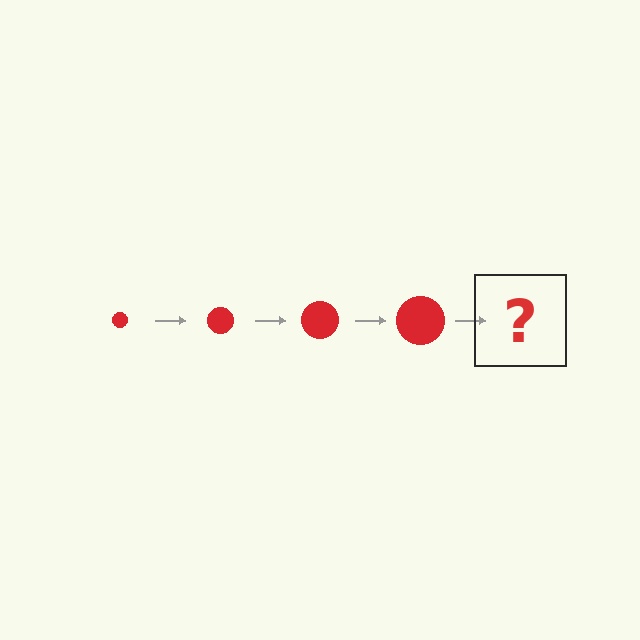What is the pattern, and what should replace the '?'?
The pattern is that the circle gets progressively larger each step. The '?' should be a red circle, larger than the previous one.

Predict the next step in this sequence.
The next step is a red circle, larger than the previous one.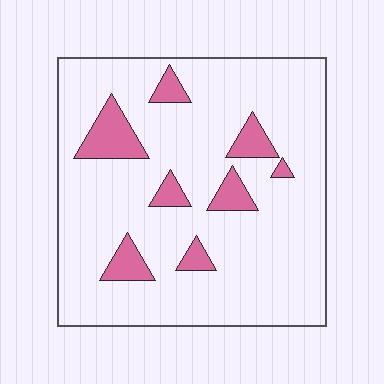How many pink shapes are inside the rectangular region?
8.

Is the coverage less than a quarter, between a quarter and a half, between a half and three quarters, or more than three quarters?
Less than a quarter.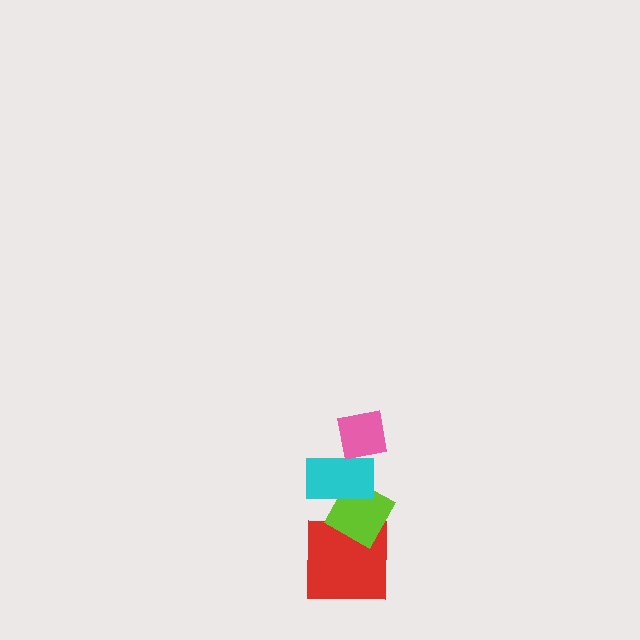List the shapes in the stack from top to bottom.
From top to bottom: the pink square, the cyan rectangle, the lime diamond, the red square.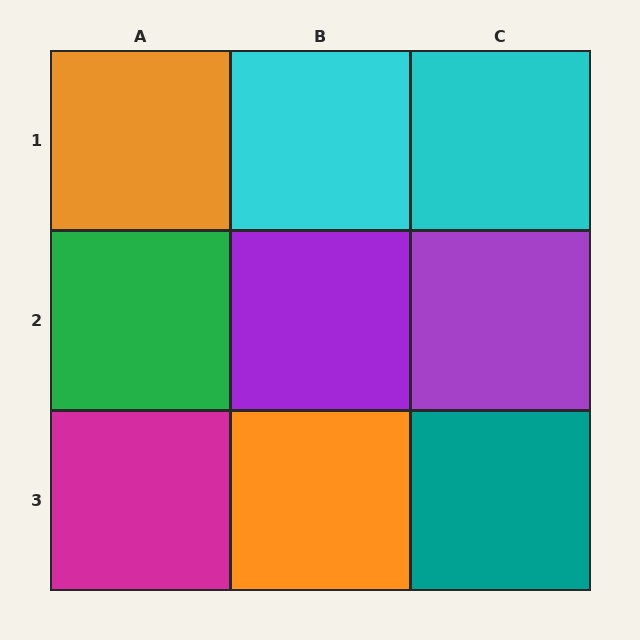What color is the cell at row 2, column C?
Purple.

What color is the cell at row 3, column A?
Magenta.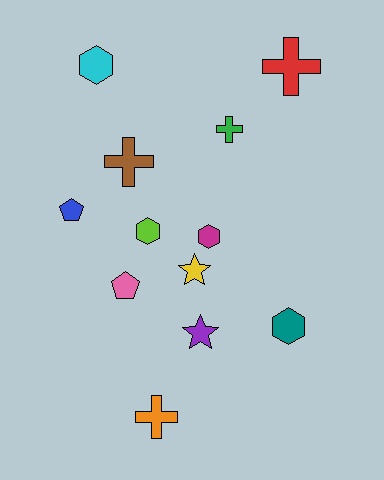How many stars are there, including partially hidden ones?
There are 2 stars.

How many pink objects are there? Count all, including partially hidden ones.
There is 1 pink object.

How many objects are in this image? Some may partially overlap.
There are 12 objects.